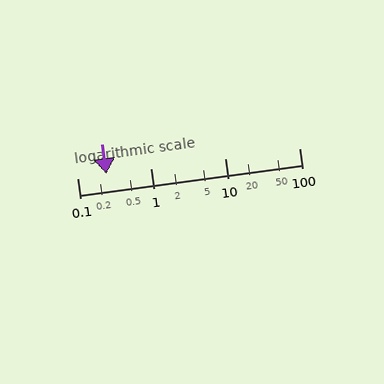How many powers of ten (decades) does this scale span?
The scale spans 3 decades, from 0.1 to 100.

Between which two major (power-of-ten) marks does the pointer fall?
The pointer is between 0.1 and 1.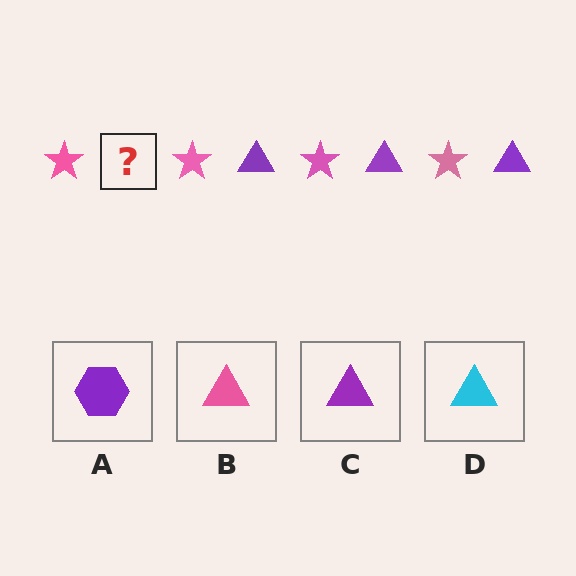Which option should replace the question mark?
Option C.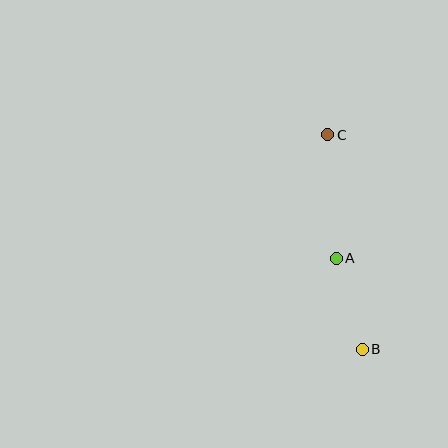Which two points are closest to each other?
Points A and B are closest to each other.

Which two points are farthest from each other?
Points B and C are farthest from each other.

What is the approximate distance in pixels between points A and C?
The distance between A and C is approximately 124 pixels.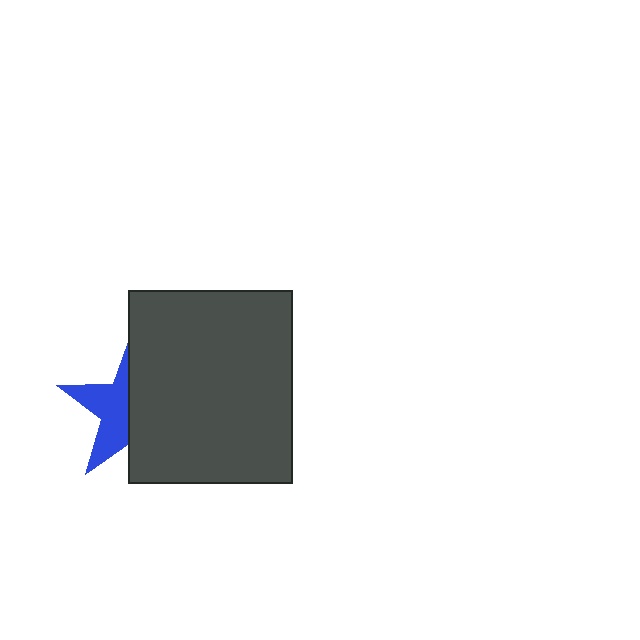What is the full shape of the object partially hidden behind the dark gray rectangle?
The partially hidden object is a blue star.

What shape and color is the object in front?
The object in front is a dark gray rectangle.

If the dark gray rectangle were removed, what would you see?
You would see the complete blue star.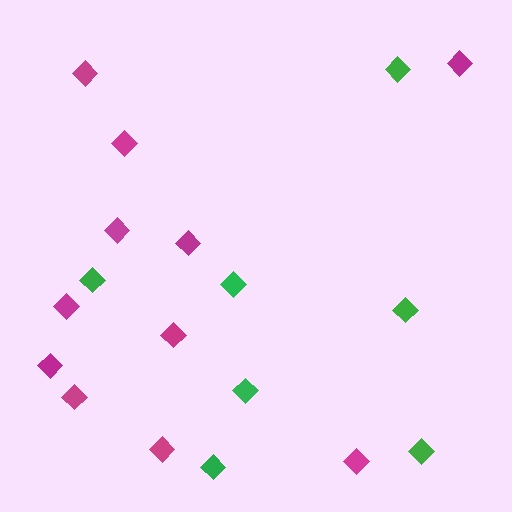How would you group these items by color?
There are 2 groups: one group of green diamonds (7) and one group of magenta diamonds (11).